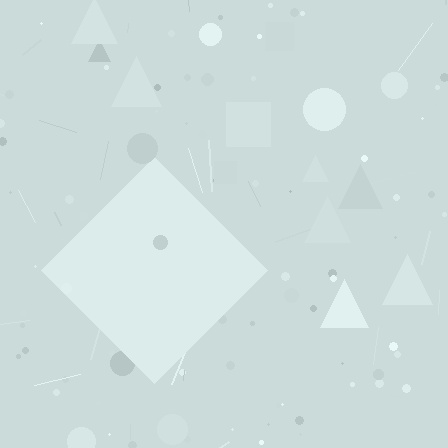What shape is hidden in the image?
A diamond is hidden in the image.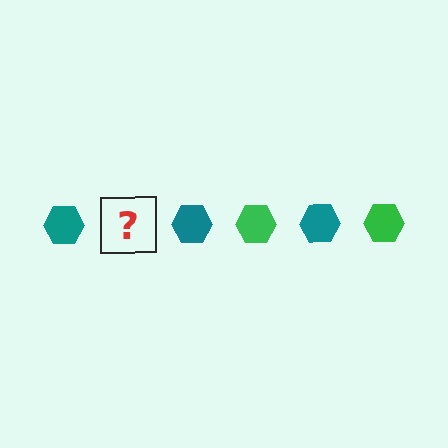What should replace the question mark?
The question mark should be replaced with a green hexagon.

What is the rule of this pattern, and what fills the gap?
The rule is that the pattern cycles through teal, green hexagons. The gap should be filled with a green hexagon.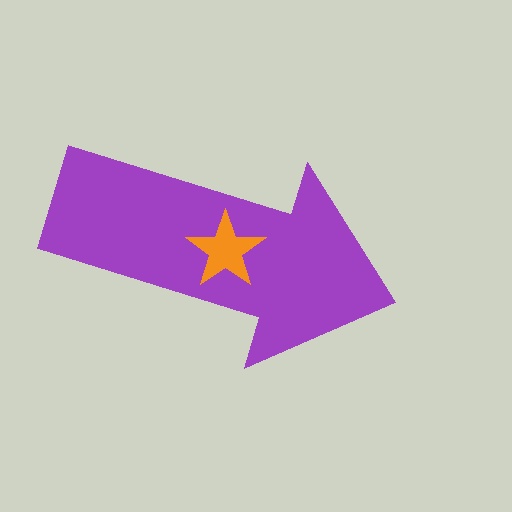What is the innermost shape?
The orange star.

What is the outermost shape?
The purple arrow.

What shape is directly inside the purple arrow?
The orange star.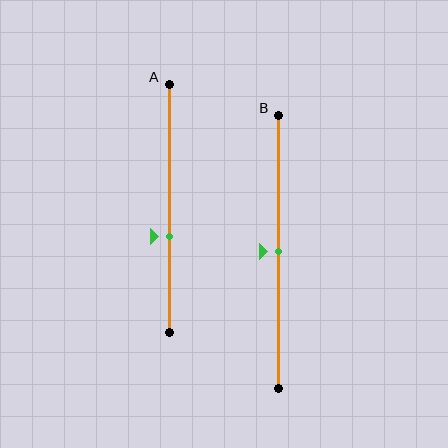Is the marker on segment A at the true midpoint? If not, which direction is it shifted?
No, the marker on segment A is shifted downward by about 11% of the segment length.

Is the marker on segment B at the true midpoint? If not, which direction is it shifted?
Yes, the marker on segment B is at the true midpoint.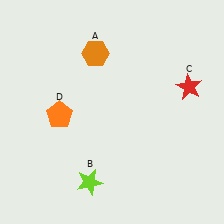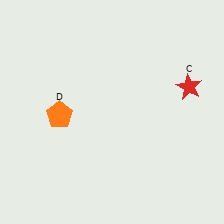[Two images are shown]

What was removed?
The lime star (B), the orange hexagon (A) were removed in Image 2.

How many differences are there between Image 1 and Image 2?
There are 2 differences between the two images.